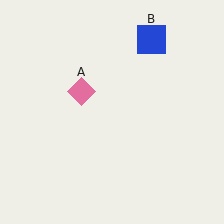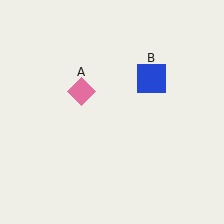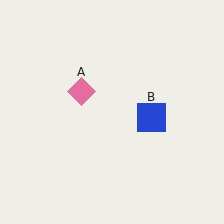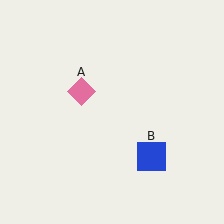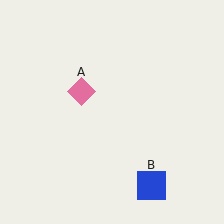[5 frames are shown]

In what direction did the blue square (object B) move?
The blue square (object B) moved down.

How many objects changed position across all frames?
1 object changed position: blue square (object B).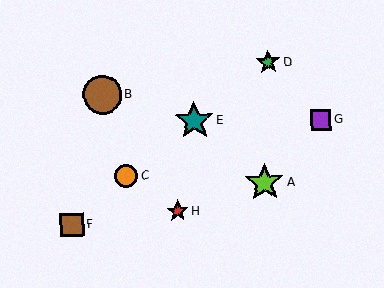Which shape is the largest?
The lime star (labeled A) is the largest.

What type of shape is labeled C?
Shape C is an orange circle.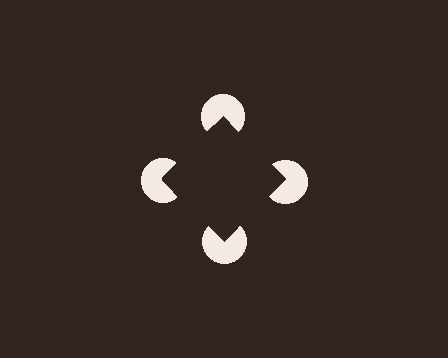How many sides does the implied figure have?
4 sides.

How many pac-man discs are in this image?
There are 4 — one at each vertex of the illusory square.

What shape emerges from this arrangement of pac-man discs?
An illusory square — its edges are inferred from the aligned wedge cuts in the pac-man discs, not physically drawn.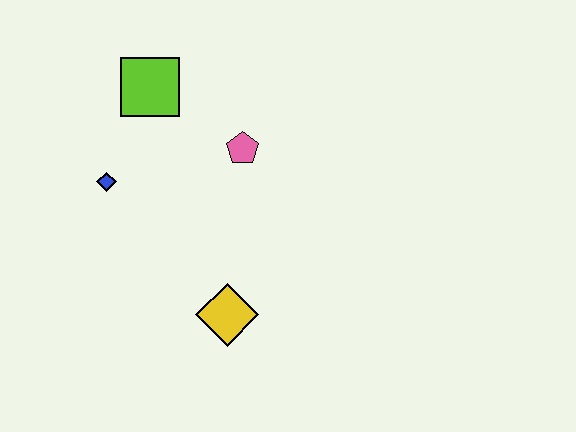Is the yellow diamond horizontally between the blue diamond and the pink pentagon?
Yes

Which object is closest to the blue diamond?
The lime square is closest to the blue diamond.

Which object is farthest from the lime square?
The yellow diamond is farthest from the lime square.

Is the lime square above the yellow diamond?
Yes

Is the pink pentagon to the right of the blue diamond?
Yes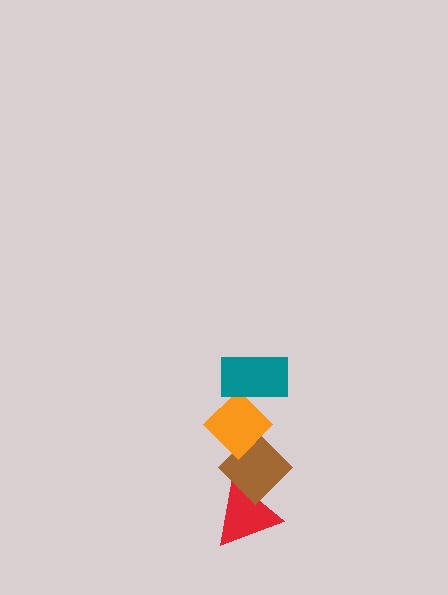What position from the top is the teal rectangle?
The teal rectangle is 1st from the top.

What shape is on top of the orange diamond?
The teal rectangle is on top of the orange diamond.